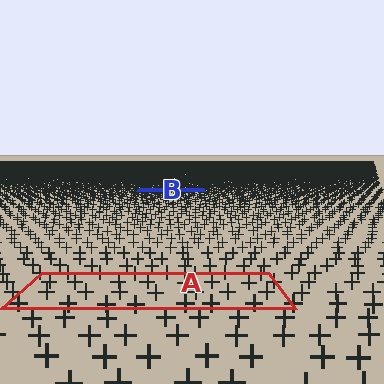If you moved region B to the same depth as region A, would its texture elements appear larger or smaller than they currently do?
They would appear larger. At a closer depth, the same texture elements are projected at a bigger on-screen size.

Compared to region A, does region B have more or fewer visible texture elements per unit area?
Region B has more texture elements per unit area — they are packed more densely because it is farther away.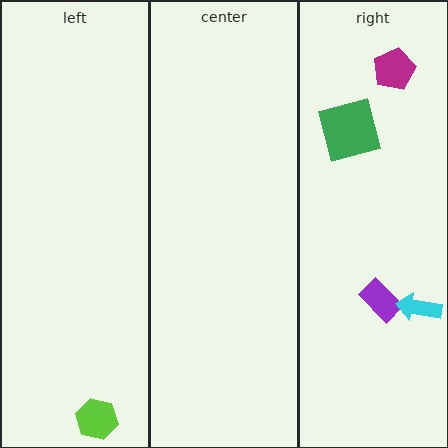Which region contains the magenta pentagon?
The right region.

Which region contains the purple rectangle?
The right region.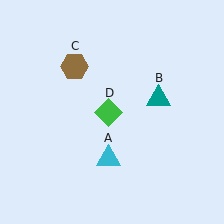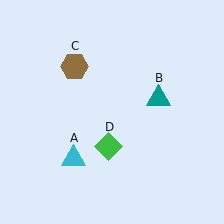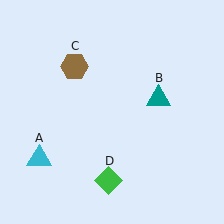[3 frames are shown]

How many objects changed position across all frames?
2 objects changed position: cyan triangle (object A), green diamond (object D).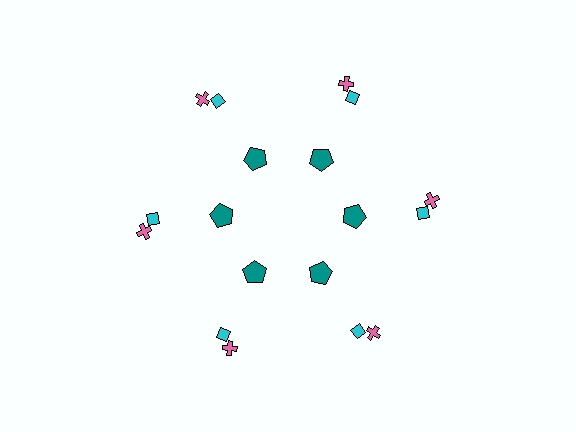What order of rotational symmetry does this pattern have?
This pattern has 6-fold rotational symmetry.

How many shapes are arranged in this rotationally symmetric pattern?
There are 18 shapes, arranged in 6 groups of 3.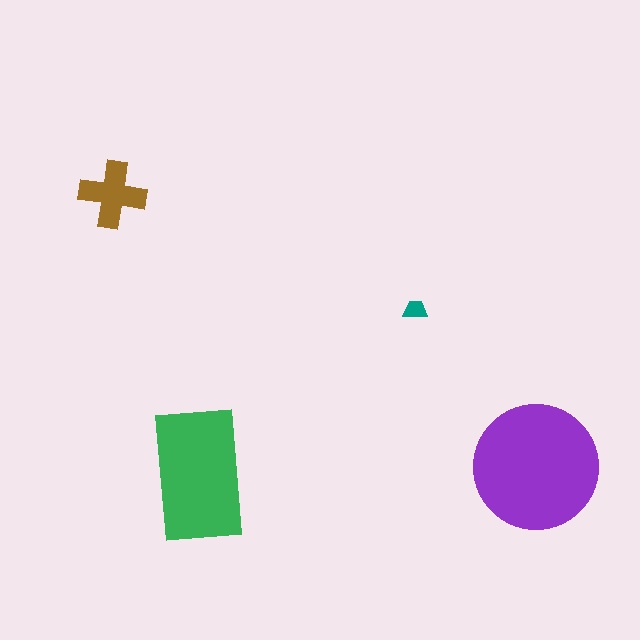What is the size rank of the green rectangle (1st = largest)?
2nd.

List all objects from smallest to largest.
The teal trapezoid, the brown cross, the green rectangle, the purple circle.